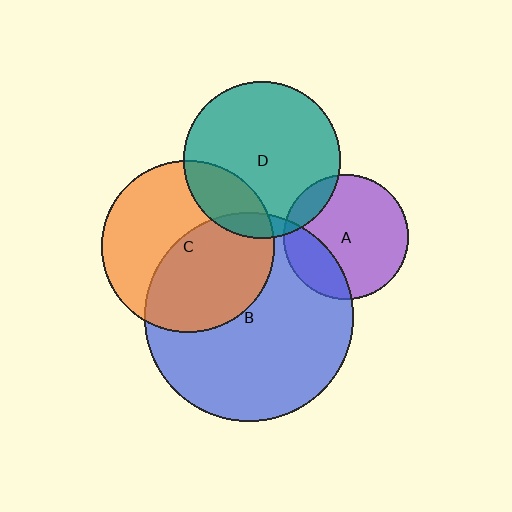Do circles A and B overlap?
Yes.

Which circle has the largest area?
Circle B (blue).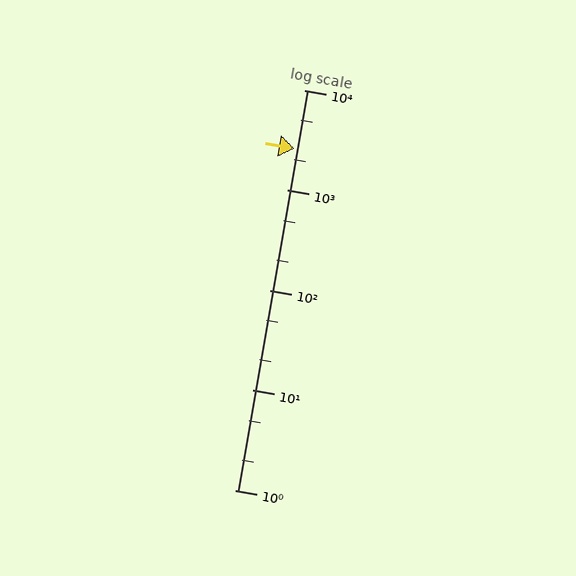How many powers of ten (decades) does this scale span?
The scale spans 4 decades, from 1 to 10000.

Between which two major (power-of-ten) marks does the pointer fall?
The pointer is between 1000 and 10000.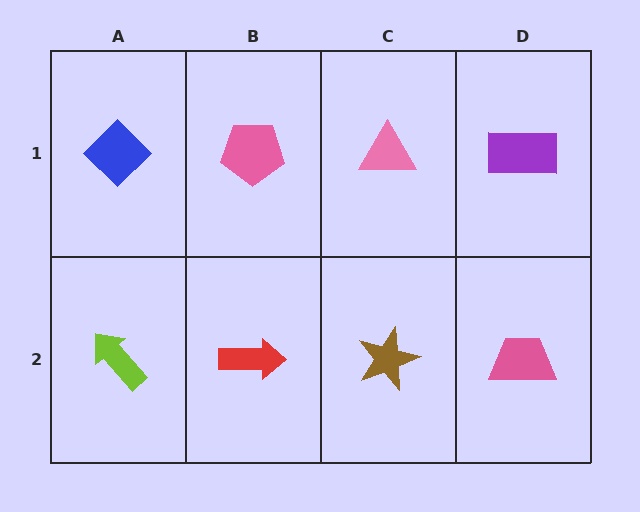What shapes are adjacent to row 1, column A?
A lime arrow (row 2, column A), a pink pentagon (row 1, column B).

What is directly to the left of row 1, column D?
A pink triangle.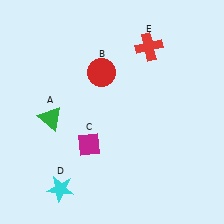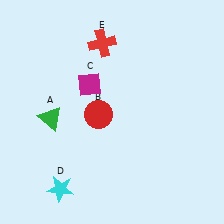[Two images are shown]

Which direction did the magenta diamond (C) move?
The magenta diamond (C) moved up.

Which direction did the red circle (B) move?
The red circle (B) moved down.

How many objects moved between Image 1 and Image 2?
3 objects moved between the two images.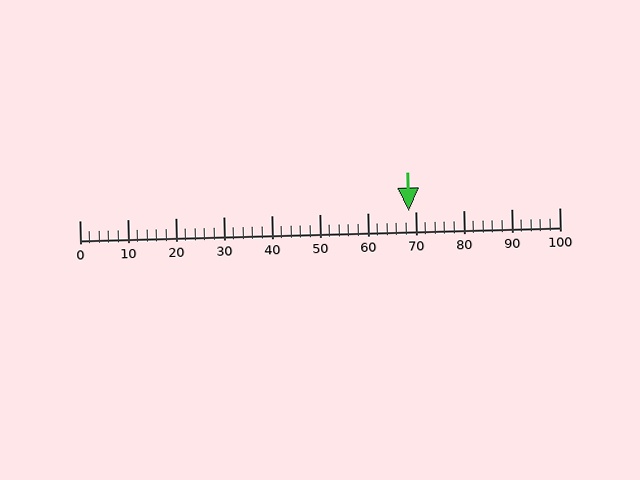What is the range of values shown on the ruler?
The ruler shows values from 0 to 100.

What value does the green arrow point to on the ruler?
The green arrow points to approximately 69.